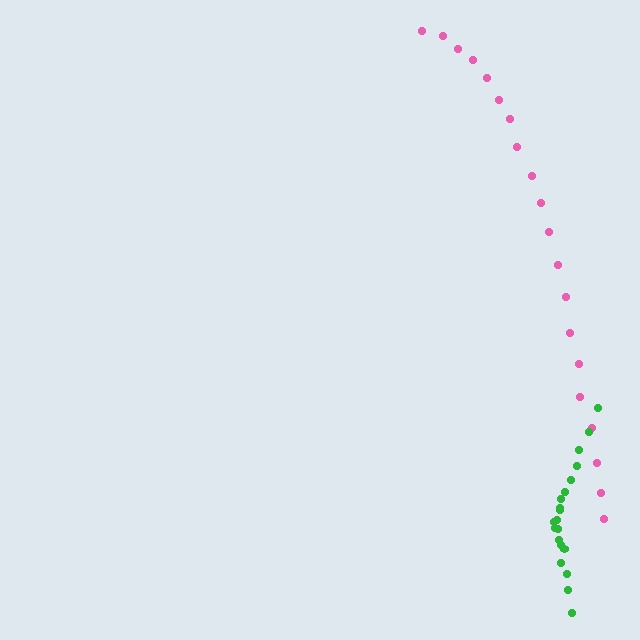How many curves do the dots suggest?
There are 2 distinct paths.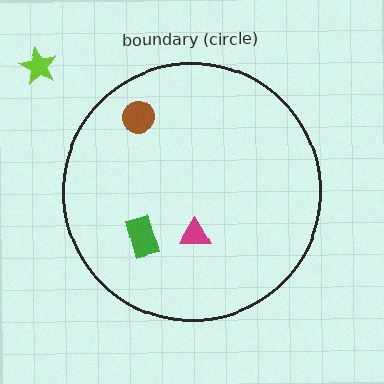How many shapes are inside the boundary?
3 inside, 1 outside.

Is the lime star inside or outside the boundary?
Outside.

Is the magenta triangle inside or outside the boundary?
Inside.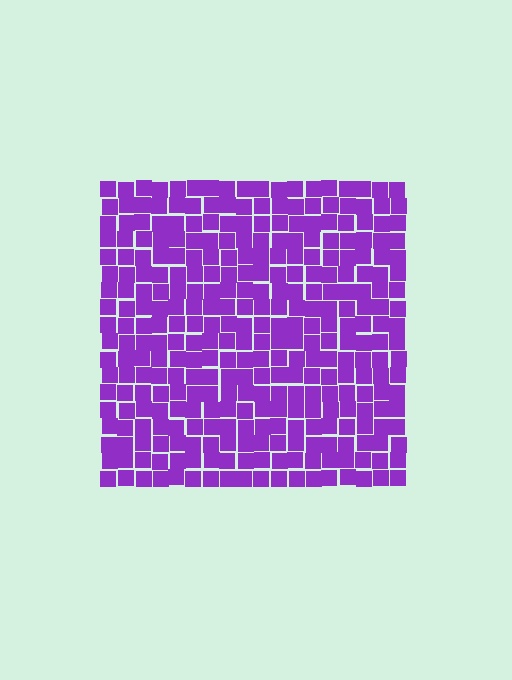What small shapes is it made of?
It is made of small squares.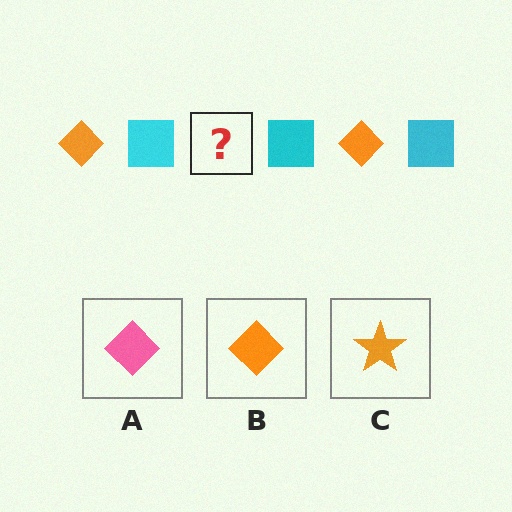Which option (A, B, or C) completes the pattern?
B.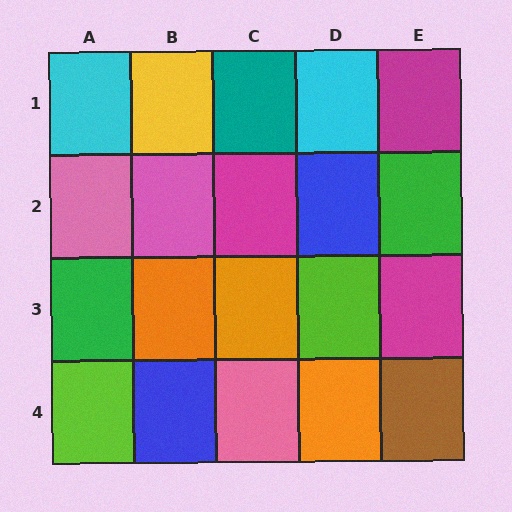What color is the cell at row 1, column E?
Magenta.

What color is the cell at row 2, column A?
Pink.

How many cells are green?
2 cells are green.